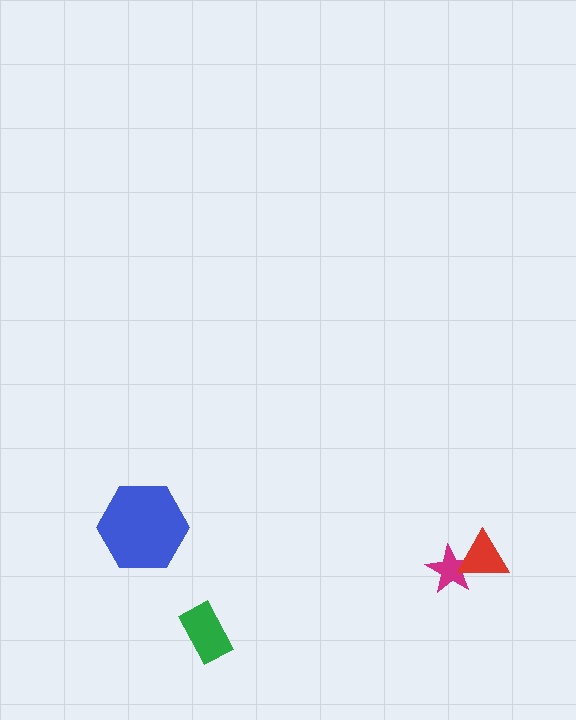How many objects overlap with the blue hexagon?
0 objects overlap with the blue hexagon.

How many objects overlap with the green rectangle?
0 objects overlap with the green rectangle.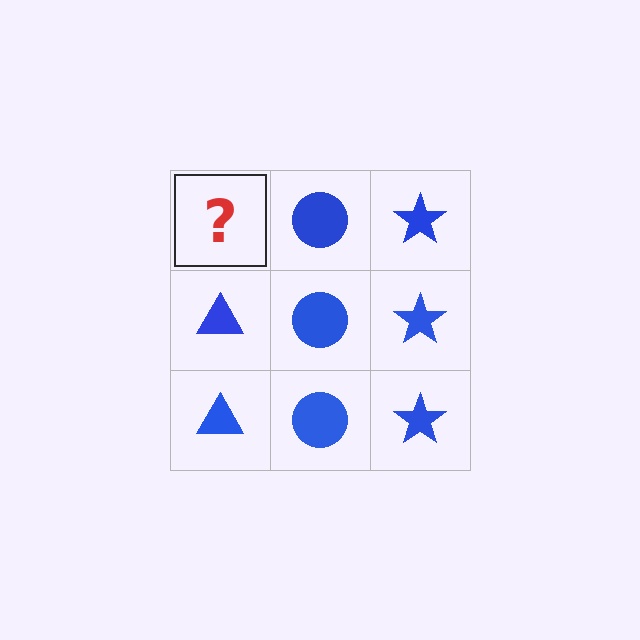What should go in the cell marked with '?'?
The missing cell should contain a blue triangle.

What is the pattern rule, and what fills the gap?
The rule is that each column has a consistent shape. The gap should be filled with a blue triangle.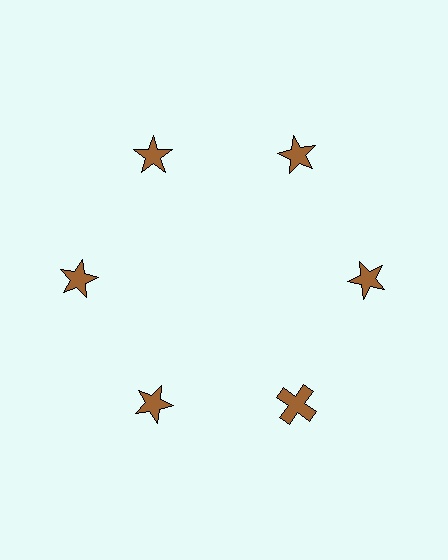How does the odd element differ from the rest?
It has a different shape: cross instead of star.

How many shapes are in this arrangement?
There are 6 shapes arranged in a ring pattern.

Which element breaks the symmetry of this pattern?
The brown cross at roughly the 5 o'clock position breaks the symmetry. All other shapes are brown stars.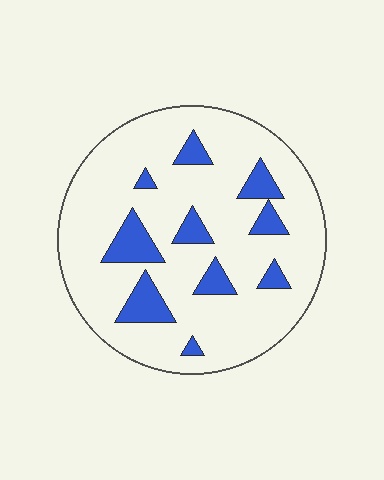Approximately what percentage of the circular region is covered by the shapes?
Approximately 15%.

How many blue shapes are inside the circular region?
10.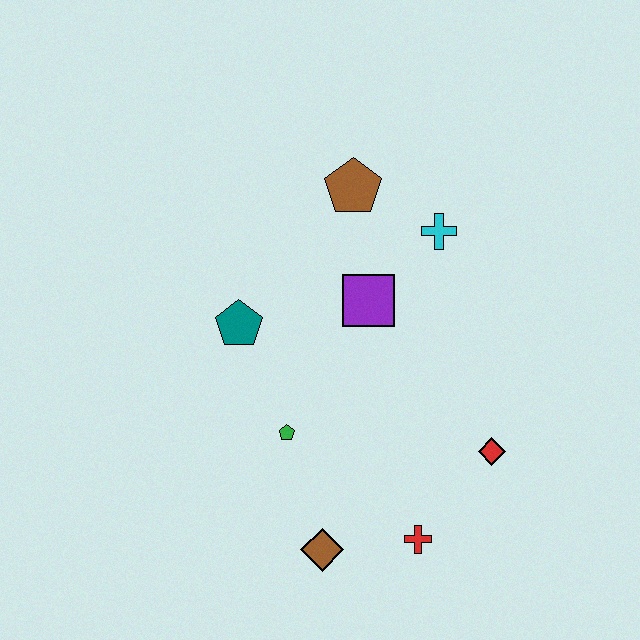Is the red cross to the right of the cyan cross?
No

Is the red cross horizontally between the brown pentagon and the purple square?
No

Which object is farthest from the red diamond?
The brown pentagon is farthest from the red diamond.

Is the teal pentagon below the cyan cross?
Yes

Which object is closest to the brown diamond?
The red cross is closest to the brown diamond.